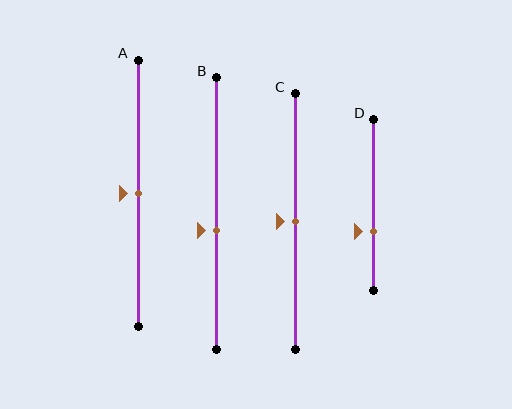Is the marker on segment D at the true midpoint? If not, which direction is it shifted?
No, the marker on segment D is shifted downward by about 16% of the segment length.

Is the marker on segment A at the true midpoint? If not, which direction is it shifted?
Yes, the marker on segment A is at the true midpoint.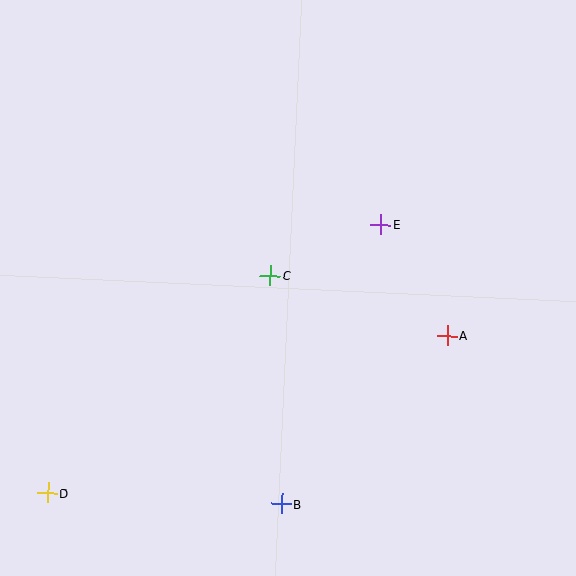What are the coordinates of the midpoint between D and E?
The midpoint between D and E is at (214, 359).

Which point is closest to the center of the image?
Point C at (270, 275) is closest to the center.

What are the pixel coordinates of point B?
Point B is at (281, 504).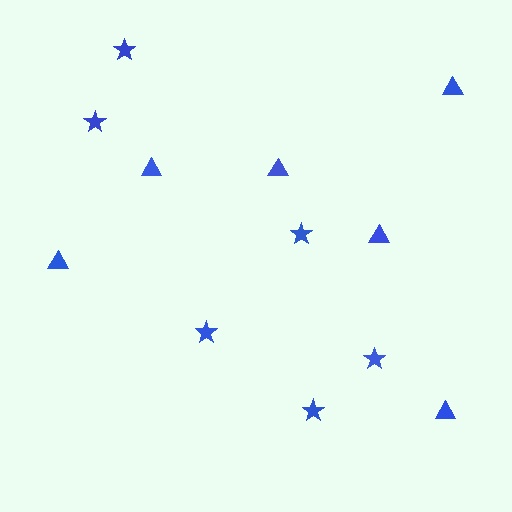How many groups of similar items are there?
There are 2 groups: one group of triangles (6) and one group of stars (6).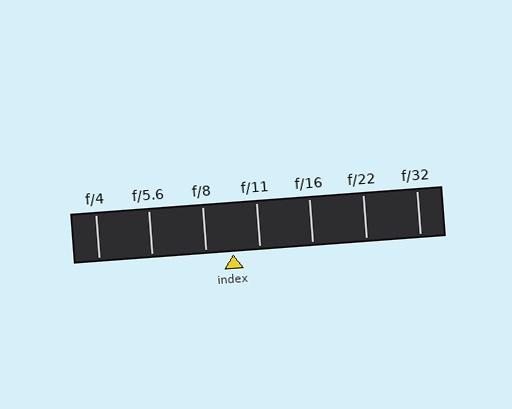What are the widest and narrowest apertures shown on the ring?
The widest aperture shown is f/4 and the narrowest is f/32.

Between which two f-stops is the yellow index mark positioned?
The index mark is between f/8 and f/11.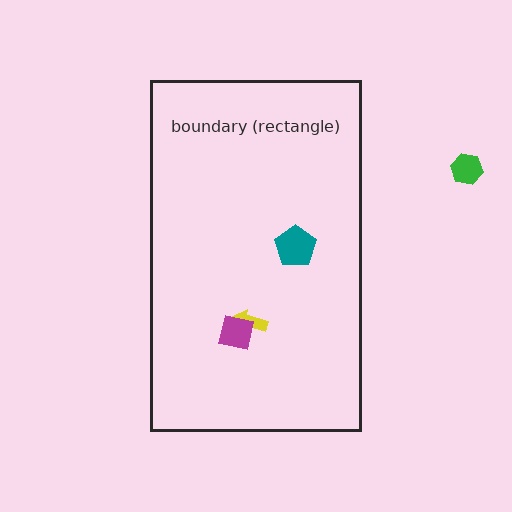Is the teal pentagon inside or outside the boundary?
Inside.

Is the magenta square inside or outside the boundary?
Inside.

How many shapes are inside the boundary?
3 inside, 1 outside.